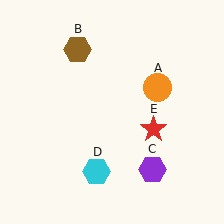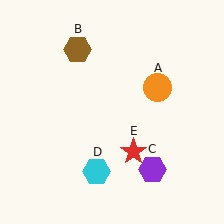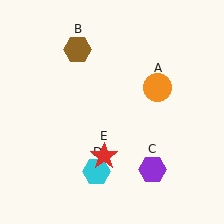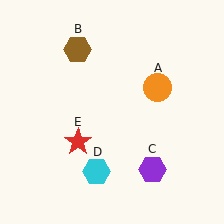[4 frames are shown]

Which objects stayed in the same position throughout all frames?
Orange circle (object A) and brown hexagon (object B) and purple hexagon (object C) and cyan hexagon (object D) remained stationary.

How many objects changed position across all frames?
1 object changed position: red star (object E).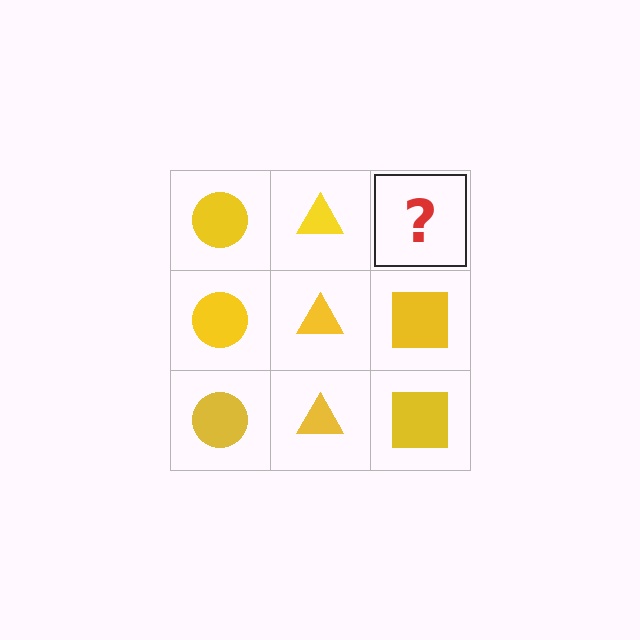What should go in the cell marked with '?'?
The missing cell should contain a yellow square.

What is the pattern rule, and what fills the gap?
The rule is that each column has a consistent shape. The gap should be filled with a yellow square.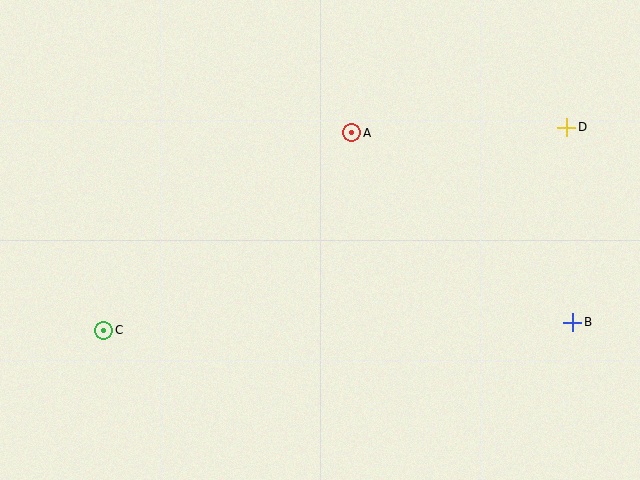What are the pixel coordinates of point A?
Point A is at (352, 133).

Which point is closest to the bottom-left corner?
Point C is closest to the bottom-left corner.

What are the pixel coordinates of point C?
Point C is at (104, 330).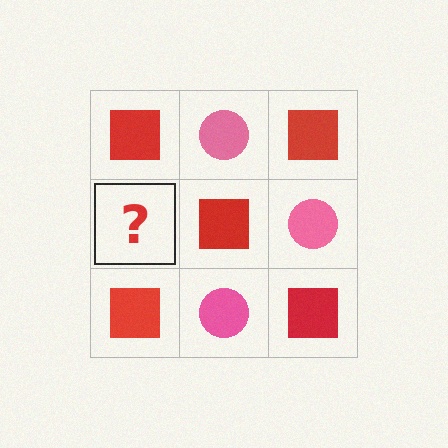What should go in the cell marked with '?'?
The missing cell should contain a pink circle.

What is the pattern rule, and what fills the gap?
The rule is that it alternates red square and pink circle in a checkerboard pattern. The gap should be filled with a pink circle.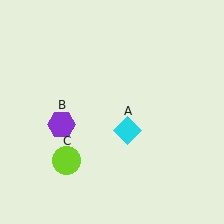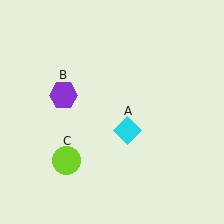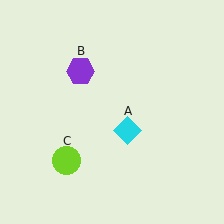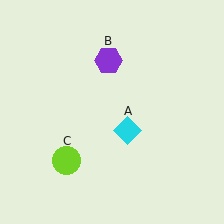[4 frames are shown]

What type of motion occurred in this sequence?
The purple hexagon (object B) rotated clockwise around the center of the scene.